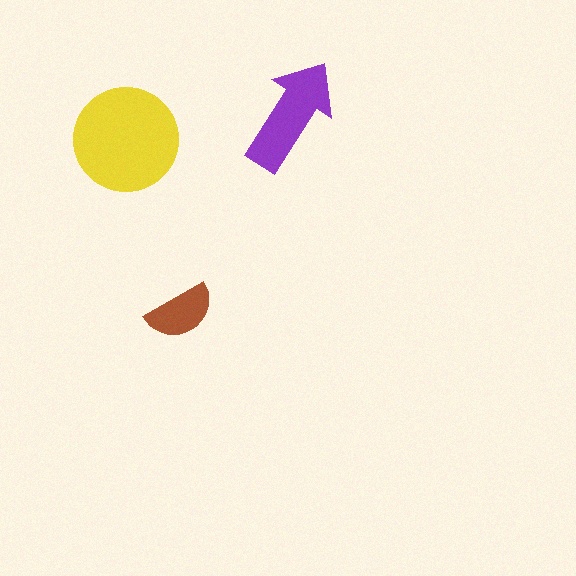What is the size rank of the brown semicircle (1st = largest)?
3rd.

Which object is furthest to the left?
The yellow circle is leftmost.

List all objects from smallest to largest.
The brown semicircle, the purple arrow, the yellow circle.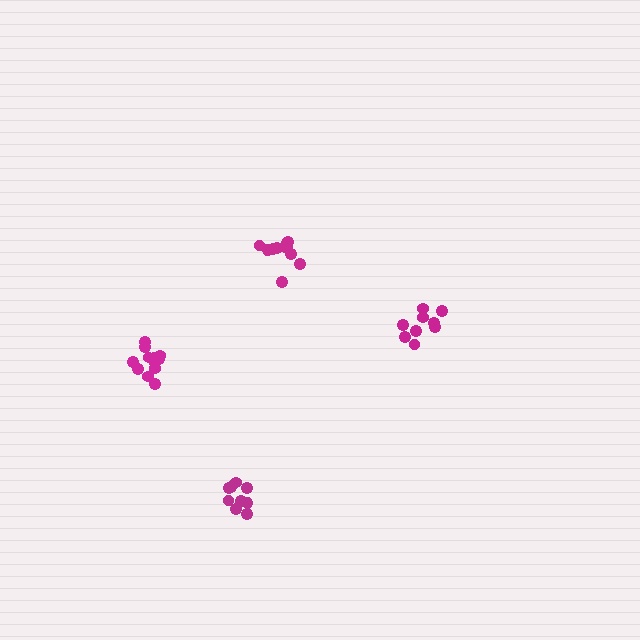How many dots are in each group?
Group 1: 10 dots, Group 2: 9 dots, Group 3: 9 dots, Group 4: 12 dots (40 total).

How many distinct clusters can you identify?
There are 4 distinct clusters.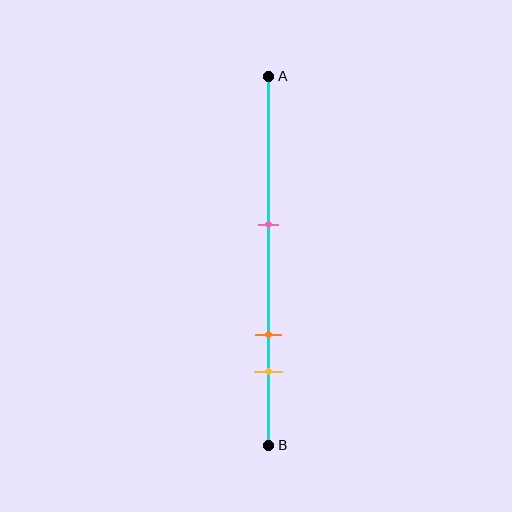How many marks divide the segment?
There are 3 marks dividing the segment.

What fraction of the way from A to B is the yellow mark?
The yellow mark is approximately 80% (0.8) of the way from A to B.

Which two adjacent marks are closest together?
The orange and yellow marks are the closest adjacent pair.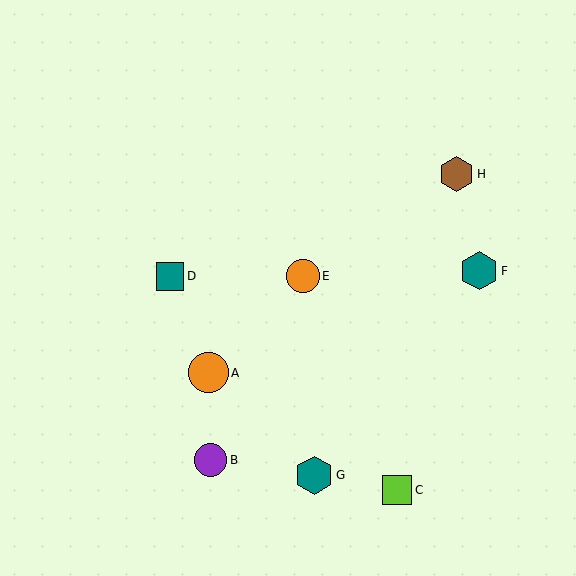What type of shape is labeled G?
Shape G is a teal hexagon.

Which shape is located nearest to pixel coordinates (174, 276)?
The teal square (labeled D) at (170, 276) is nearest to that location.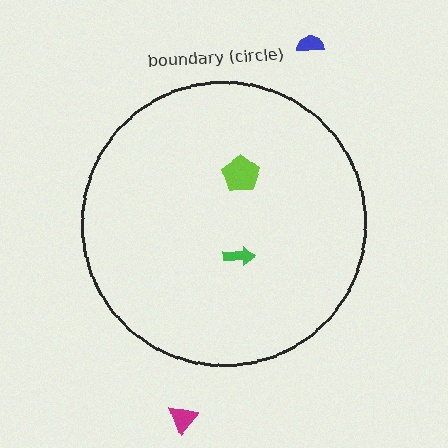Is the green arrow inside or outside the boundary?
Inside.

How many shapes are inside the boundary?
2 inside, 2 outside.